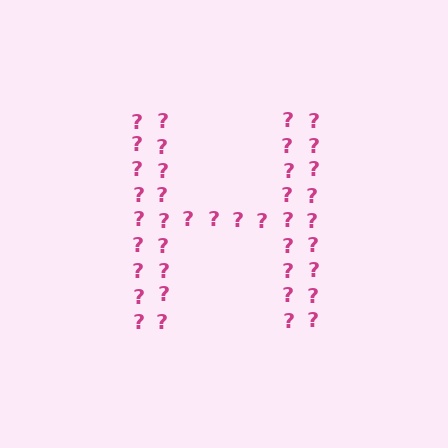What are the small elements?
The small elements are question marks.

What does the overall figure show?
The overall figure shows the letter H.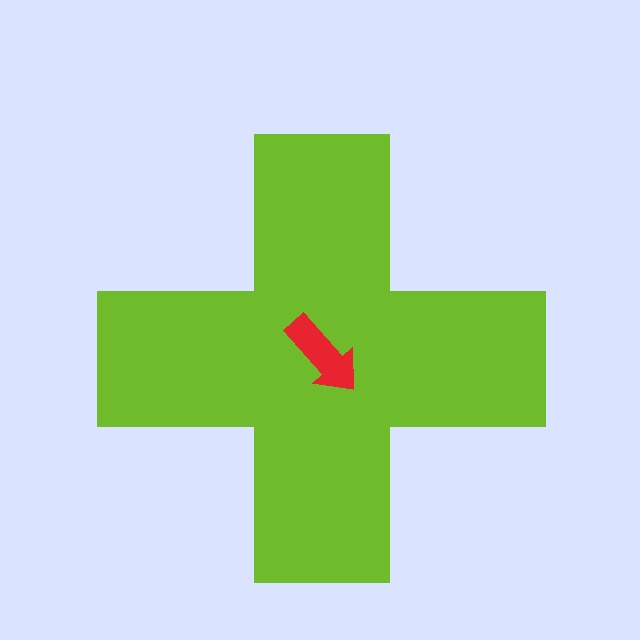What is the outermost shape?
The lime cross.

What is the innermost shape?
The red arrow.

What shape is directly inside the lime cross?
The red arrow.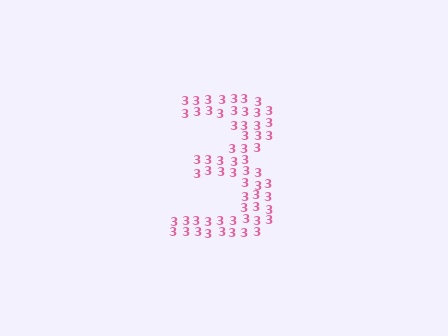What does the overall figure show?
The overall figure shows the digit 3.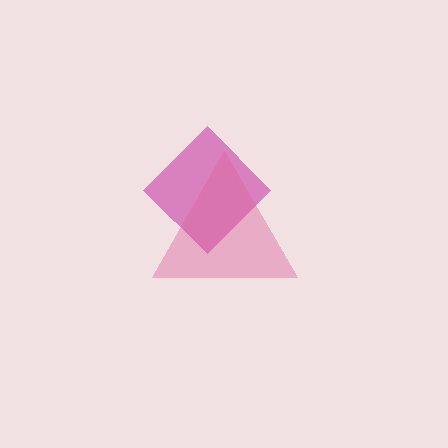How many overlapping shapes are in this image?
There are 2 overlapping shapes in the image.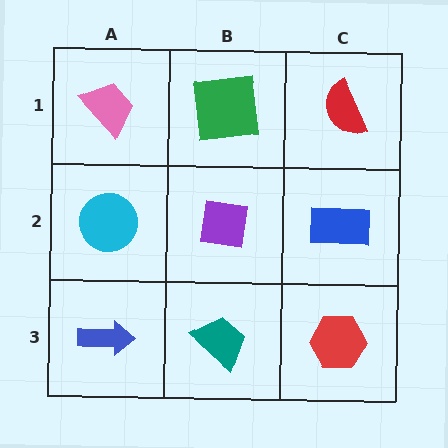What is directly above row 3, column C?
A blue rectangle.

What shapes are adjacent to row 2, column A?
A pink trapezoid (row 1, column A), a blue arrow (row 3, column A), a purple square (row 2, column B).